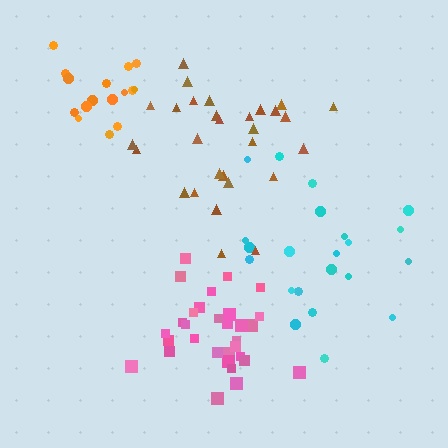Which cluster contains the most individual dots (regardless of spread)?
Pink (31).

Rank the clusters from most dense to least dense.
pink, orange, brown, cyan.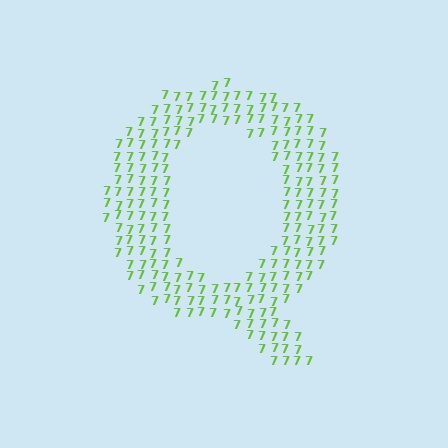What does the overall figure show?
The overall figure shows the letter Q.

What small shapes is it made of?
It is made of small digit 7's.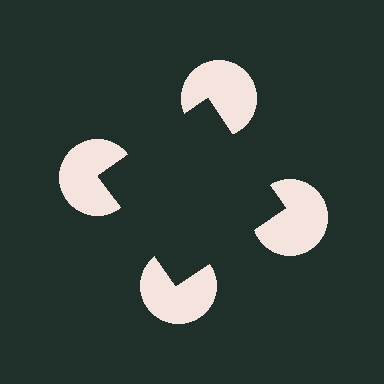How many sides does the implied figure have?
4 sides.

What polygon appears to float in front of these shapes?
An illusory square — its edges are inferred from the aligned wedge cuts in the pac-man discs, not physically drawn.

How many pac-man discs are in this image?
There are 4 — one at each vertex of the illusory square.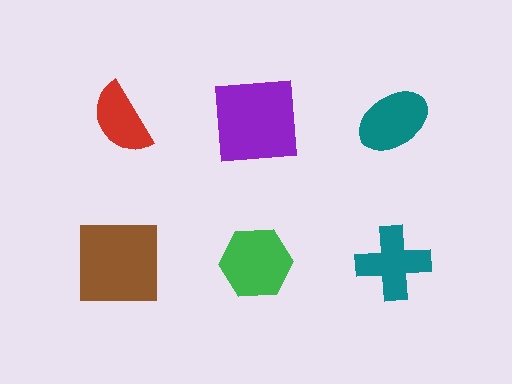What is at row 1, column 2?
A purple square.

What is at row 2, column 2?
A green hexagon.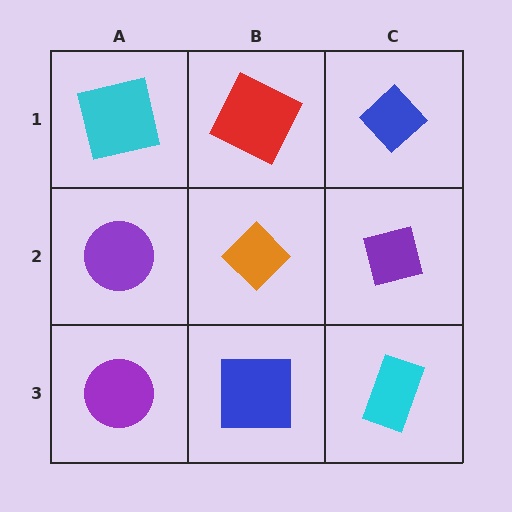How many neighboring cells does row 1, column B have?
3.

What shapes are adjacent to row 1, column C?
A purple square (row 2, column C), a red square (row 1, column B).